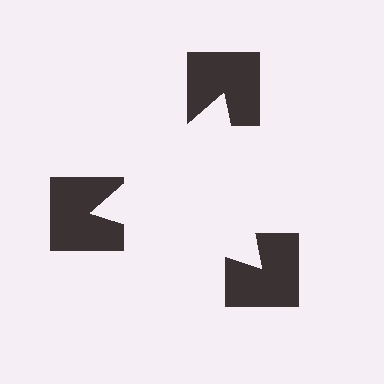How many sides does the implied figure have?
3 sides.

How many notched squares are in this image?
There are 3 — one at each vertex of the illusory triangle.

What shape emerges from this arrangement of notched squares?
An illusory triangle — its edges are inferred from the aligned wedge cuts in the notched squares, not physically drawn.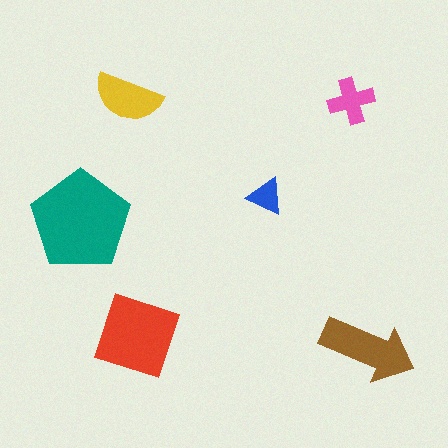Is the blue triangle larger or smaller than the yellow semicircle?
Smaller.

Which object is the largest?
The teal pentagon.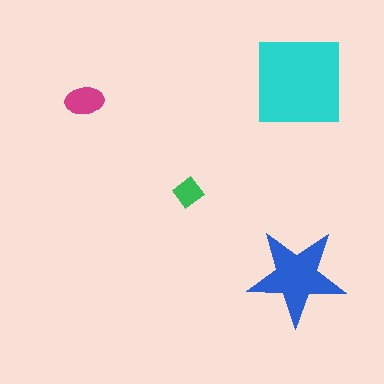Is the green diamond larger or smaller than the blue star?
Smaller.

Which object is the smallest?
The green diamond.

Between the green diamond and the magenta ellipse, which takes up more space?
The magenta ellipse.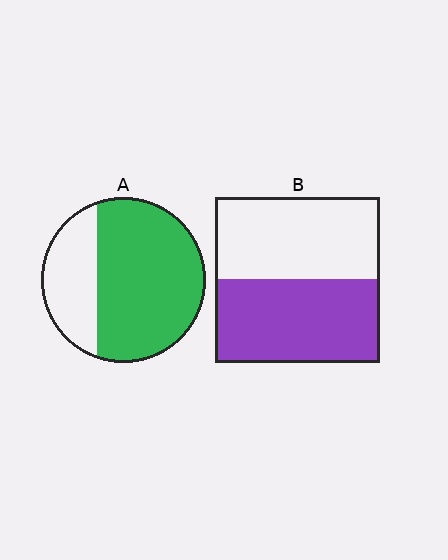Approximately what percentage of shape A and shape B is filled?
A is approximately 70% and B is approximately 50%.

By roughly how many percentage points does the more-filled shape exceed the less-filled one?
By roughly 20 percentage points (A over B).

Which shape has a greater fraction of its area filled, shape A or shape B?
Shape A.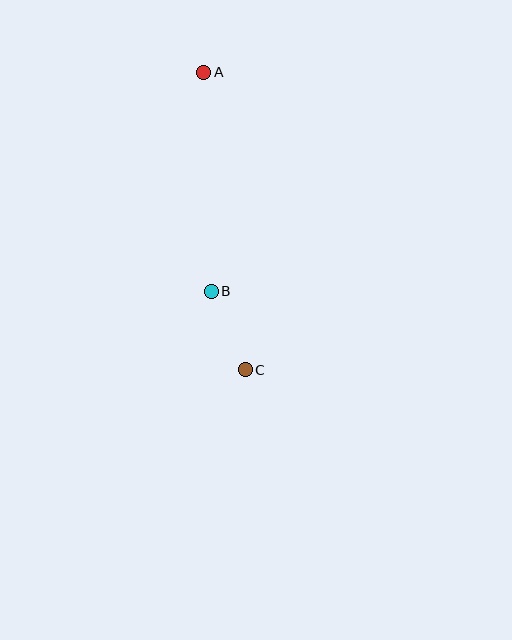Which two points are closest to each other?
Points B and C are closest to each other.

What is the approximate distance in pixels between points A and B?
The distance between A and B is approximately 219 pixels.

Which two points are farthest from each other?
Points A and C are farthest from each other.